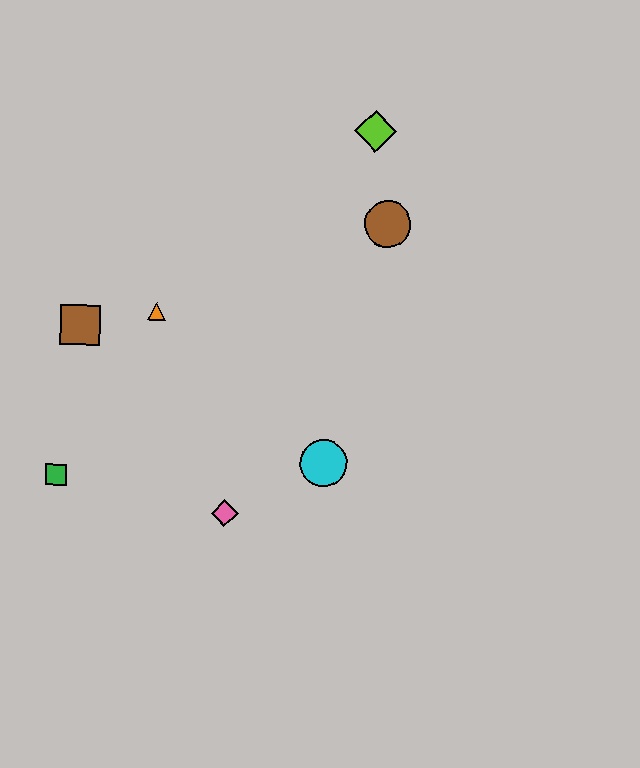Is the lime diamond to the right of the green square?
Yes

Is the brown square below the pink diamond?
No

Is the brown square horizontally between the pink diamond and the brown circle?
No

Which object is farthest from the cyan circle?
The lime diamond is farthest from the cyan circle.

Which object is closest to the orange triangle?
The brown square is closest to the orange triangle.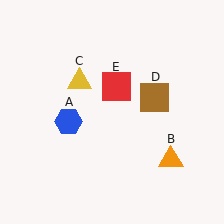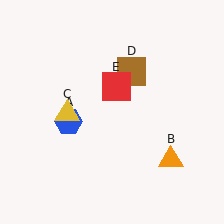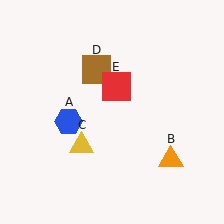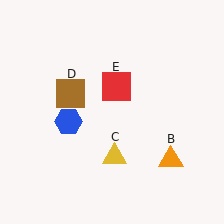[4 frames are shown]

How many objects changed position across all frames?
2 objects changed position: yellow triangle (object C), brown square (object D).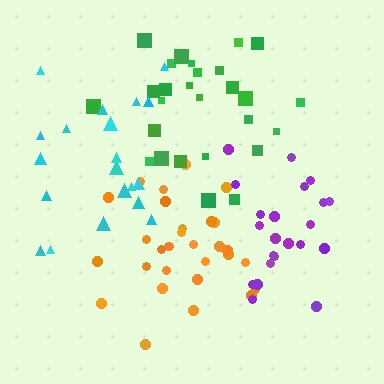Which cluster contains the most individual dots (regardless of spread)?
Orange (30).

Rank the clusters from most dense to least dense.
purple, orange, green, cyan.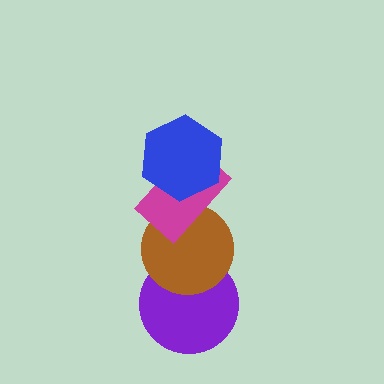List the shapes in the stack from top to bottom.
From top to bottom: the blue hexagon, the magenta rectangle, the brown circle, the purple circle.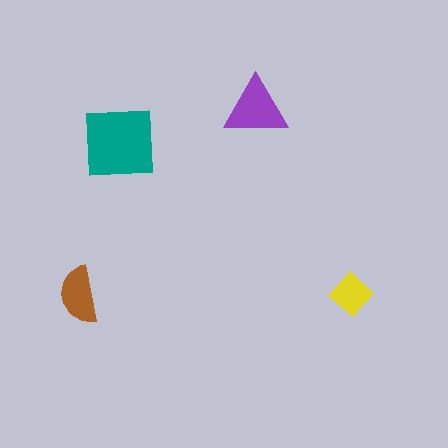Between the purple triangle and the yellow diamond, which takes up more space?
The purple triangle.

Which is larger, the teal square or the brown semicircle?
The teal square.